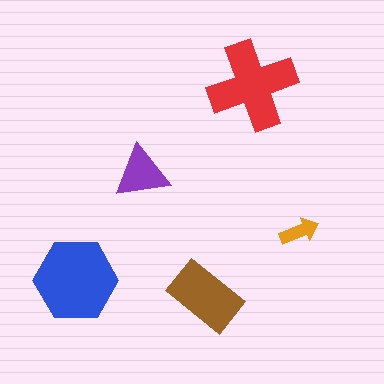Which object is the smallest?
The orange arrow.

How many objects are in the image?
There are 5 objects in the image.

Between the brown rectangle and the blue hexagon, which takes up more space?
The blue hexagon.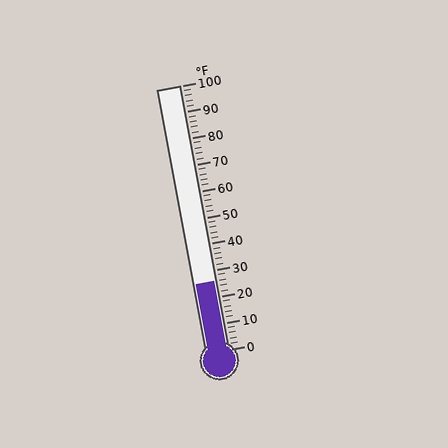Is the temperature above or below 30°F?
The temperature is below 30°F.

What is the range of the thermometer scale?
The thermometer scale ranges from 0°F to 100°F.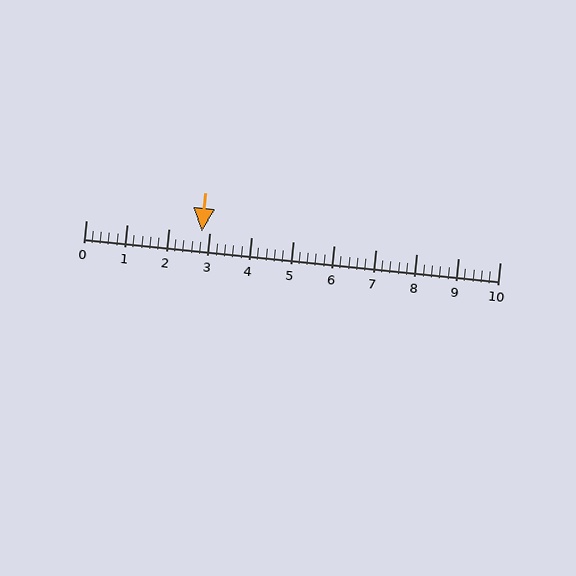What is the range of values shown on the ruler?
The ruler shows values from 0 to 10.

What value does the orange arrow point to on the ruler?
The orange arrow points to approximately 2.8.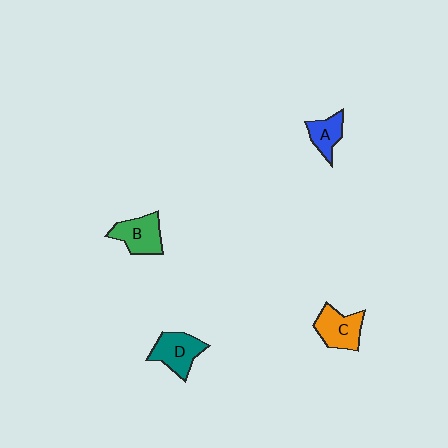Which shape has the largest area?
Shape D (teal).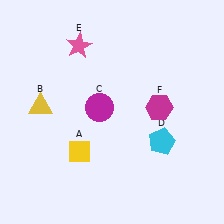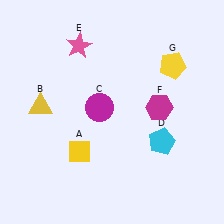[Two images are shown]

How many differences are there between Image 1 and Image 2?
There is 1 difference between the two images.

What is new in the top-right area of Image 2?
A yellow pentagon (G) was added in the top-right area of Image 2.